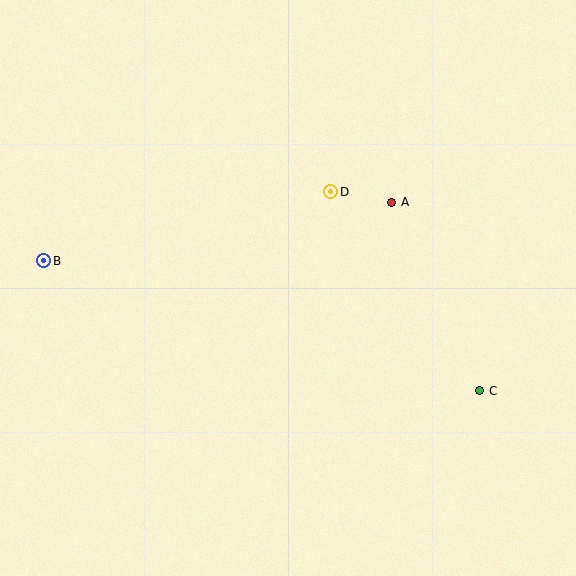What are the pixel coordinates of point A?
Point A is at (392, 202).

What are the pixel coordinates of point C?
Point C is at (480, 391).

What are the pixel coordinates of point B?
Point B is at (44, 261).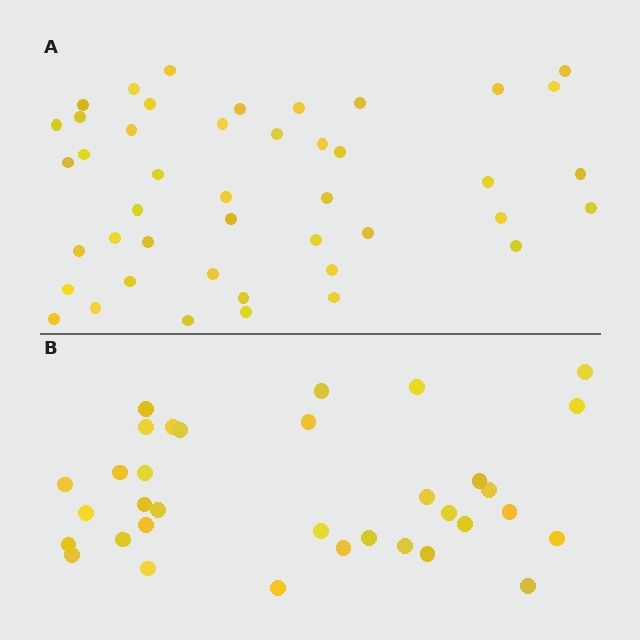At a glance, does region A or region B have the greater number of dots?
Region A (the top region) has more dots.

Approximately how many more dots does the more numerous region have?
Region A has roughly 10 or so more dots than region B.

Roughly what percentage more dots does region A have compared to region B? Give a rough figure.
About 30% more.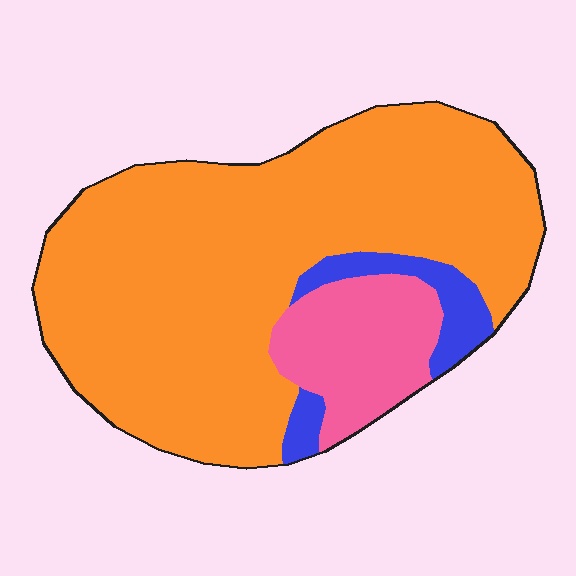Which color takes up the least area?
Blue, at roughly 10%.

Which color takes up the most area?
Orange, at roughly 75%.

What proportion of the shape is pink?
Pink takes up less than a sixth of the shape.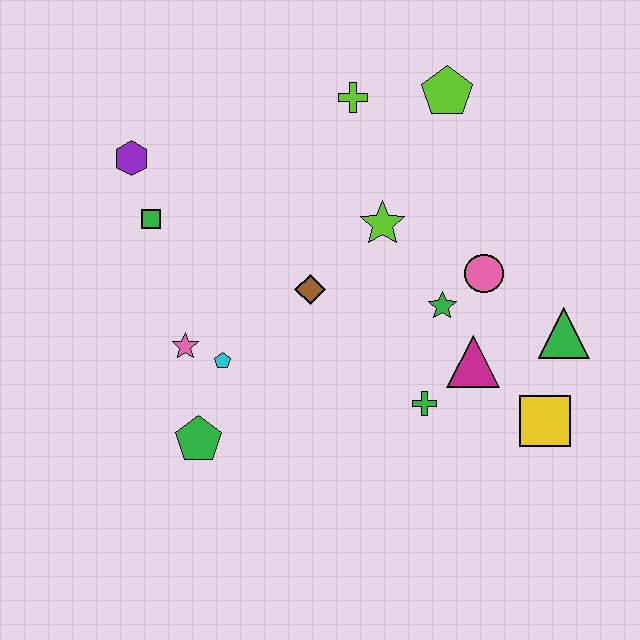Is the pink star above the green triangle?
No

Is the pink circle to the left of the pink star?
No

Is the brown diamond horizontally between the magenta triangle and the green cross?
No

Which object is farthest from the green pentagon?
The lime pentagon is farthest from the green pentagon.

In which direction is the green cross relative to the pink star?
The green cross is to the right of the pink star.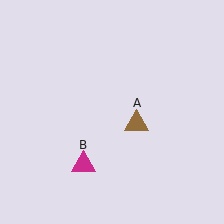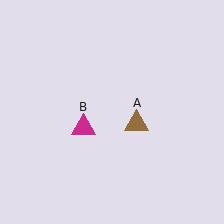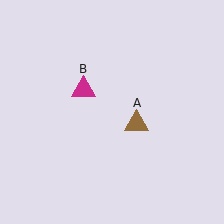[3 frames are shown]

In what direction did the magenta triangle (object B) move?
The magenta triangle (object B) moved up.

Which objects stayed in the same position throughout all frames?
Brown triangle (object A) remained stationary.